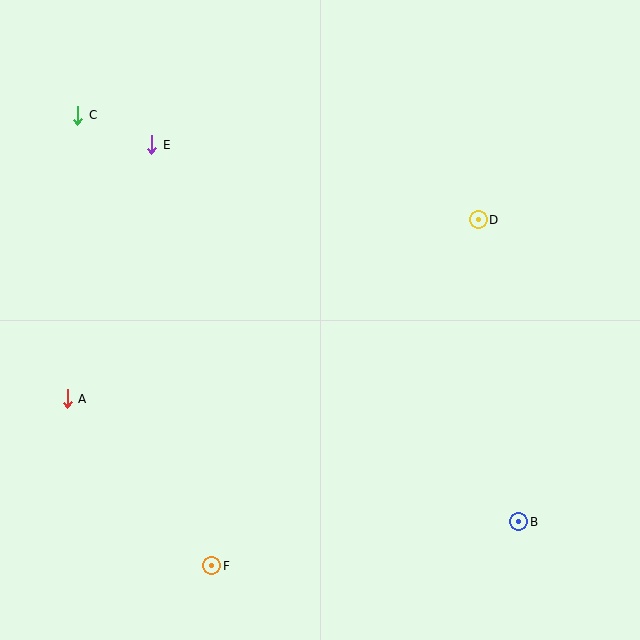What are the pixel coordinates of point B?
Point B is at (519, 522).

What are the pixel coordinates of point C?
Point C is at (78, 115).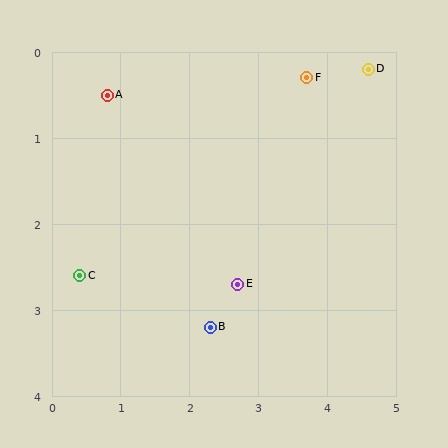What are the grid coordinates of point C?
Point C is at approximately (0.4, 2.6).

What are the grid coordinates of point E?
Point E is at approximately (2.7, 2.7).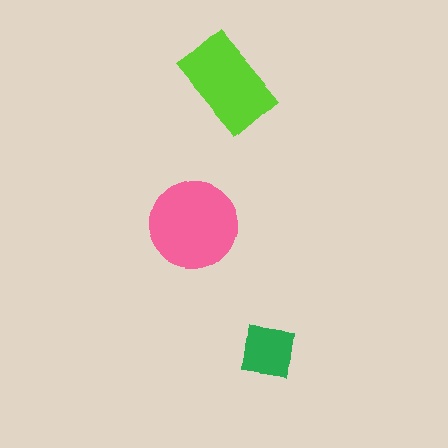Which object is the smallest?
The green square.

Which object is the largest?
The pink circle.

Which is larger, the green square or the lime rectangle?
The lime rectangle.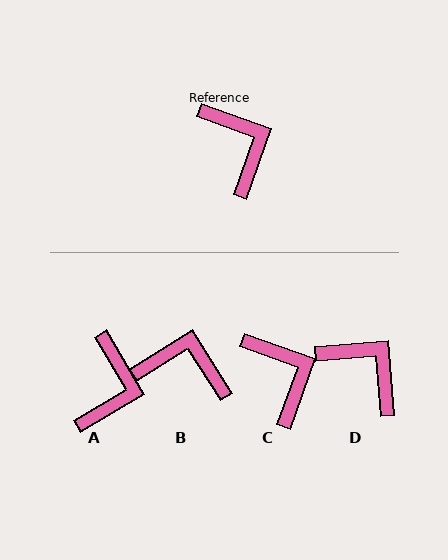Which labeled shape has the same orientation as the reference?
C.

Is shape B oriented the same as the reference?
No, it is off by about 52 degrees.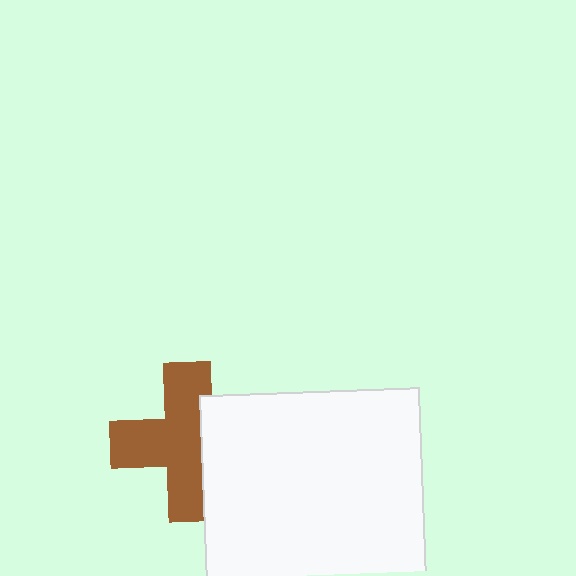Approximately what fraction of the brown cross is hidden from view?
Roughly 32% of the brown cross is hidden behind the white square.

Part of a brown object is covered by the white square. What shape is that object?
It is a cross.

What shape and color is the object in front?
The object in front is a white square.